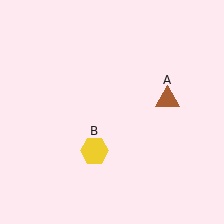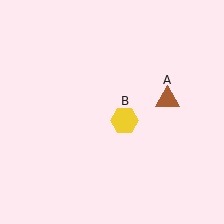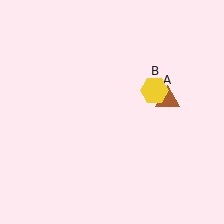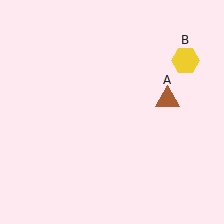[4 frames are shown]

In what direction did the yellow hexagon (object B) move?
The yellow hexagon (object B) moved up and to the right.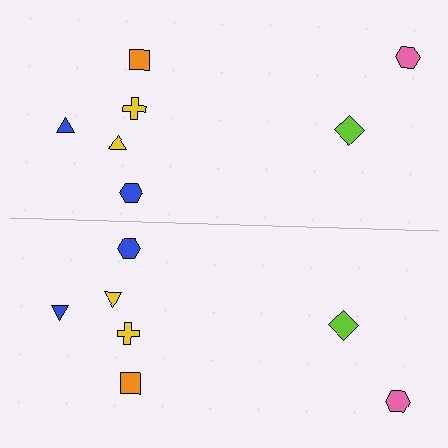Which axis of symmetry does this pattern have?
The pattern has a horizontal axis of symmetry running through the center of the image.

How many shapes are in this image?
There are 14 shapes in this image.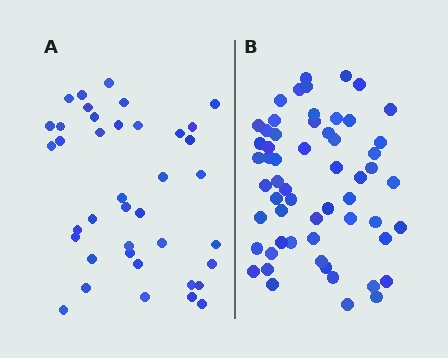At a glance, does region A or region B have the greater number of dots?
Region B (the right region) has more dots.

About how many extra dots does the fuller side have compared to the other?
Region B has approximately 20 more dots than region A.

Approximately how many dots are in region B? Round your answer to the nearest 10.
About 60 dots. (The exact count is 58, which rounds to 60.)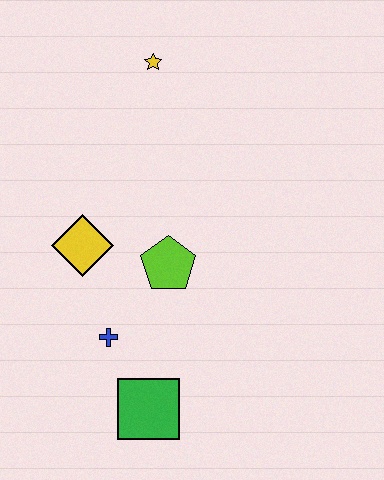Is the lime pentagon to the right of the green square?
Yes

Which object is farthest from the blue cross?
The yellow star is farthest from the blue cross.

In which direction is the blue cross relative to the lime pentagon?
The blue cross is below the lime pentagon.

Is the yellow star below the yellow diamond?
No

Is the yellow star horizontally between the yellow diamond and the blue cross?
No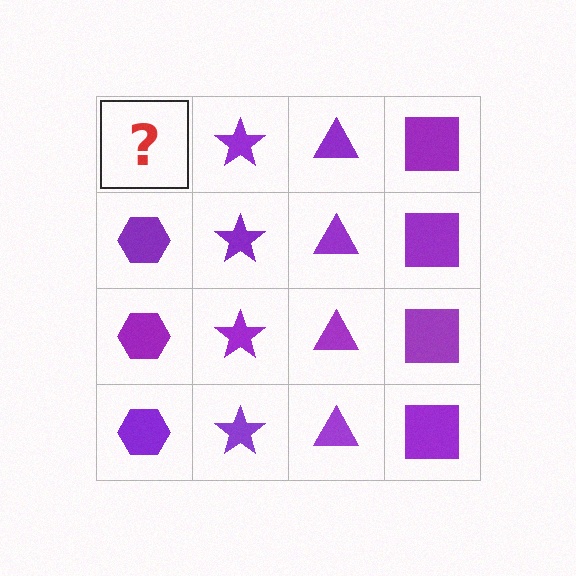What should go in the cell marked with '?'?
The missing cell should contain a purple hexagon.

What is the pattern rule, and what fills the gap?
The rule is that each column has a consistent shape. The gap should be filled with a purple hexagon.